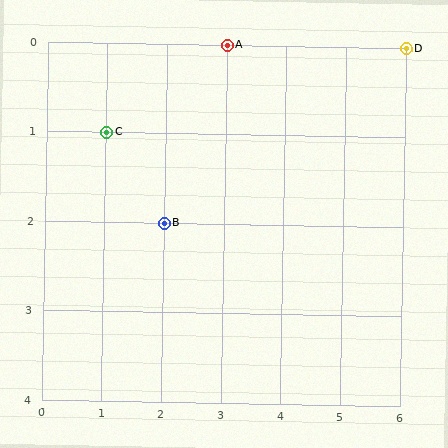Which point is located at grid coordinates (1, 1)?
Point C is at (1, 1).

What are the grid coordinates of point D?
Point D is at grid coordinates (6, 0).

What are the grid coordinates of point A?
Point A is at grid coordinates (3, 0).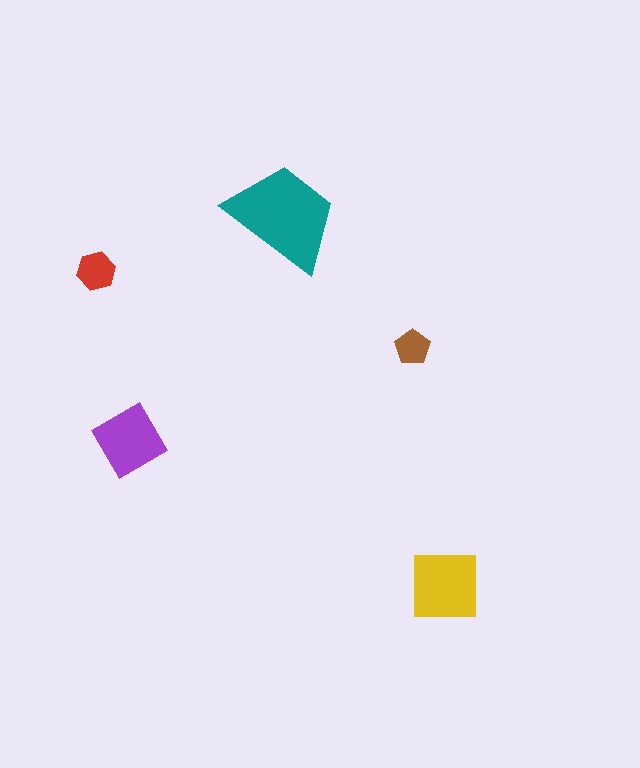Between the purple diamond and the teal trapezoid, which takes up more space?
The teal trapezoid.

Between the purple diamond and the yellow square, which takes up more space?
The yellow square.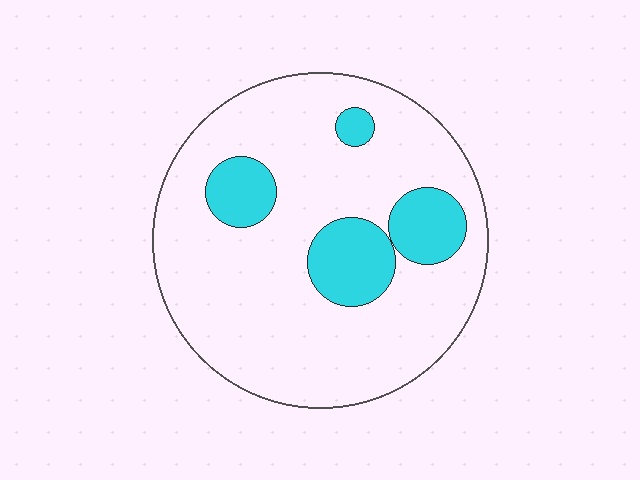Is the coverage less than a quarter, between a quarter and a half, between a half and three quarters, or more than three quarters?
Less than a quarter.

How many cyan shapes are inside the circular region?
4.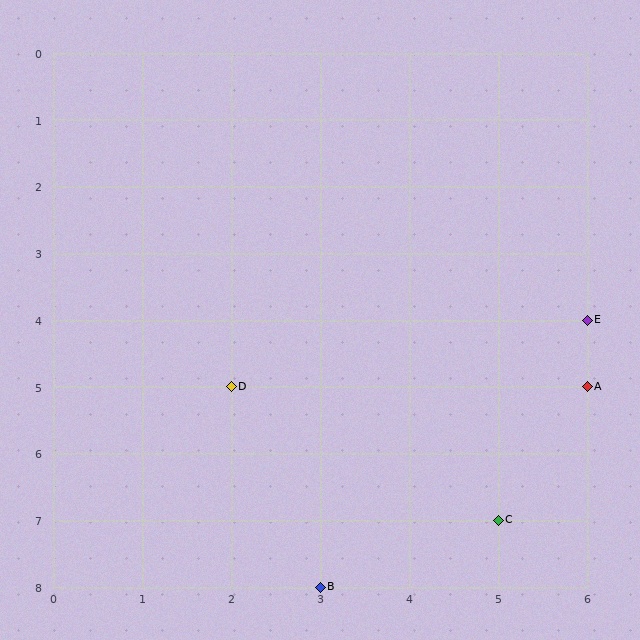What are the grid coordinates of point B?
Point B is at grid coordinates (3, 8).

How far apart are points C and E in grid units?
Points C and E are 1 column and 3 rows apart (about 3.2 grid units diagonally).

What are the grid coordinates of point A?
Point A is at grid coordinates (6, 5).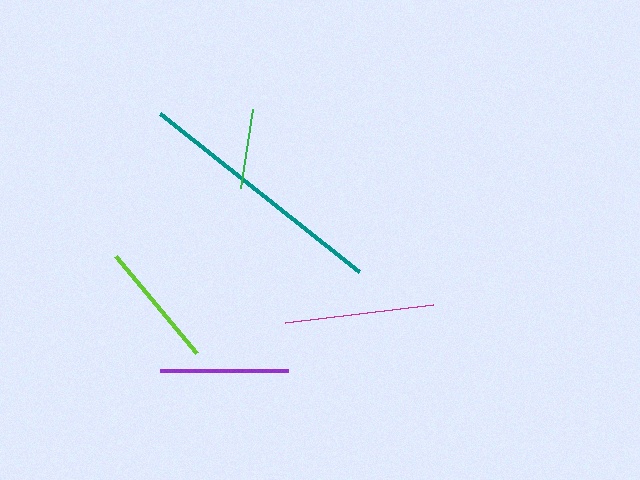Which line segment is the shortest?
The green line is the shortest at approximately 81 pixels.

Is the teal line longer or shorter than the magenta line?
The teal line is longer than the magenta line.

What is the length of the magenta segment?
The magenta segment is approximately 149 pixels long.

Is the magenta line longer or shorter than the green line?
The magenta line is longer than the green line.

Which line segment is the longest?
The teal line is the longest at approximately 254 pixels.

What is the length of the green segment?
The green segment is approximately 81 pixels long.